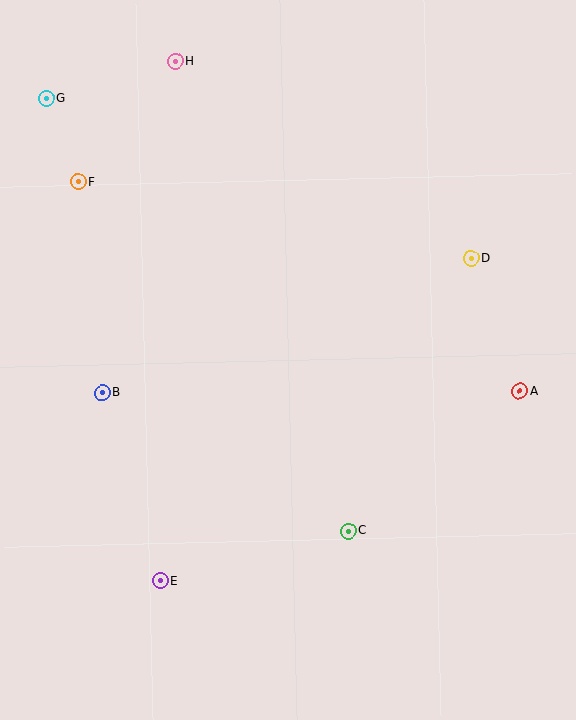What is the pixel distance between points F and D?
The distance between F and D is 400 pixels.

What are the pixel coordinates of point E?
Point E is at (160, 581).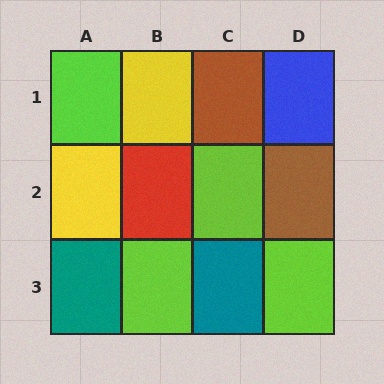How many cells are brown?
2 cells are brown.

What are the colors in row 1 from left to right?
Lime, yellow, brown, blue.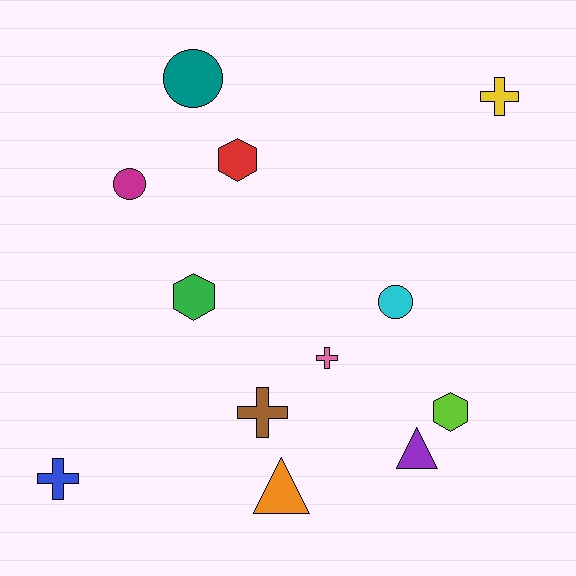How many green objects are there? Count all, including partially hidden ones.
There is 1 green object.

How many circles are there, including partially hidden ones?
There are 3 circles.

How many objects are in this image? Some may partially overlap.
There are 12 objects.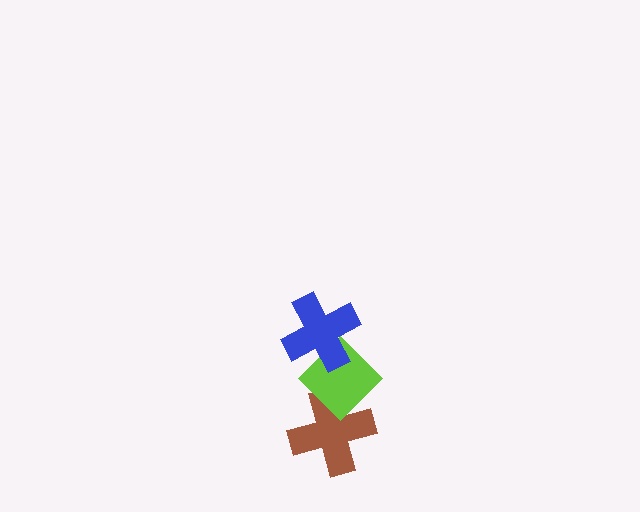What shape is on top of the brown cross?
The lime diamond is on top of the brown cross.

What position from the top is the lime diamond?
The lime diamond is 2nd from the top.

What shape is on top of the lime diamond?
The blue cross is on top of the lime diamond.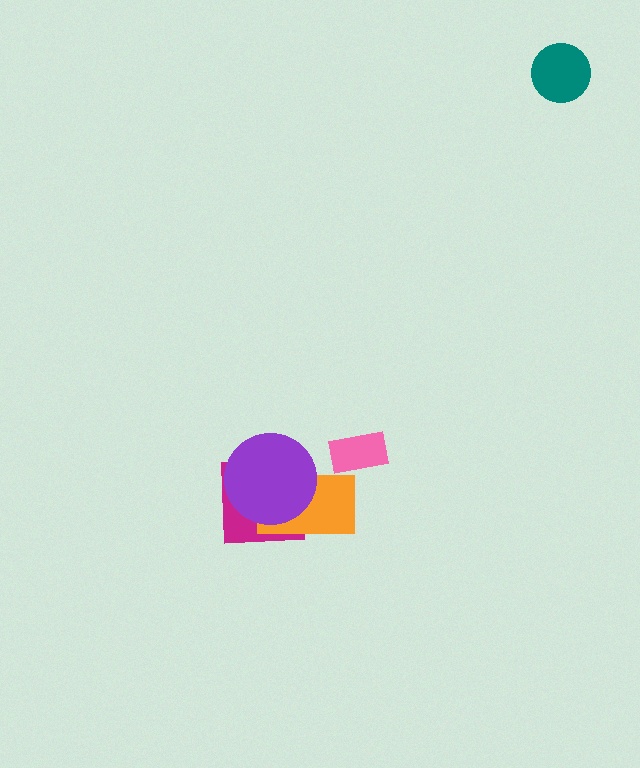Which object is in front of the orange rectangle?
The purple circle is in front of the orange rectangle.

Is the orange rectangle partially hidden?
Yes, it is partially covered by another shape.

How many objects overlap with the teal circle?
0 objects overlap with the teal circle.